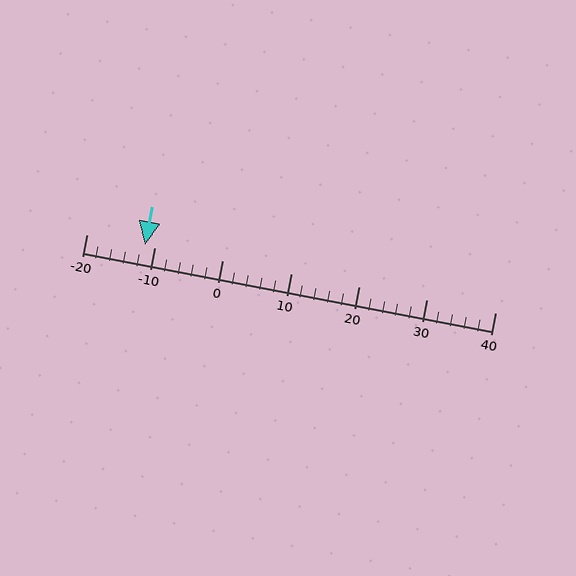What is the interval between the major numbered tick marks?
The major tick marks are spaced 10 units apart.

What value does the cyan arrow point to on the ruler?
The cyan arrow points to approximately -11.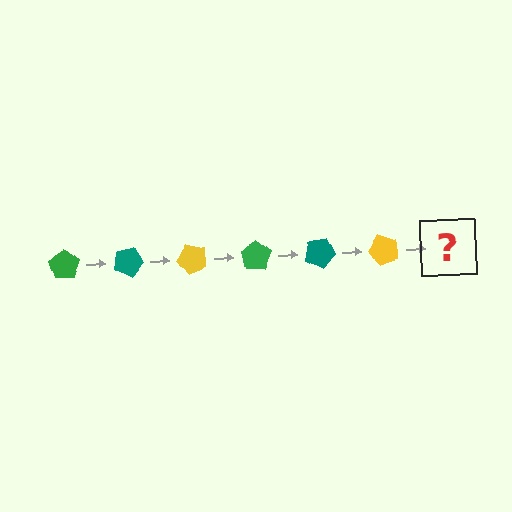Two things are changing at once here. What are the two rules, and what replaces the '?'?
The two rules are that it rotates 25 degrees each step and the color cycles through green, teal, and yellow. The '?' should be a green pentagon, rotated 150 degrees from the start.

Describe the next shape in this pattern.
It should be a green pentagon, rotated 150 degrees from the start.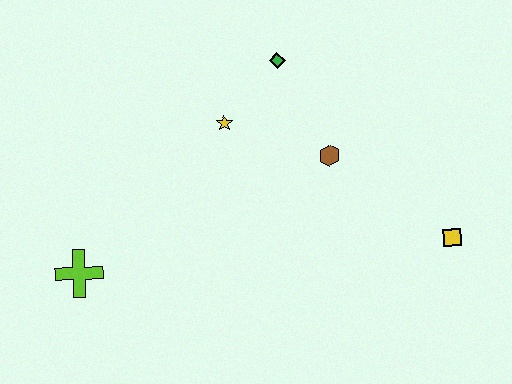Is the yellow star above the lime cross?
Yes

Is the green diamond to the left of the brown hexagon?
Yes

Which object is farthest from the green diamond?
The lime cross is farthest from the green diamond.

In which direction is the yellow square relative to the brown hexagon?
The yellow square is to the right of the brown hexagon.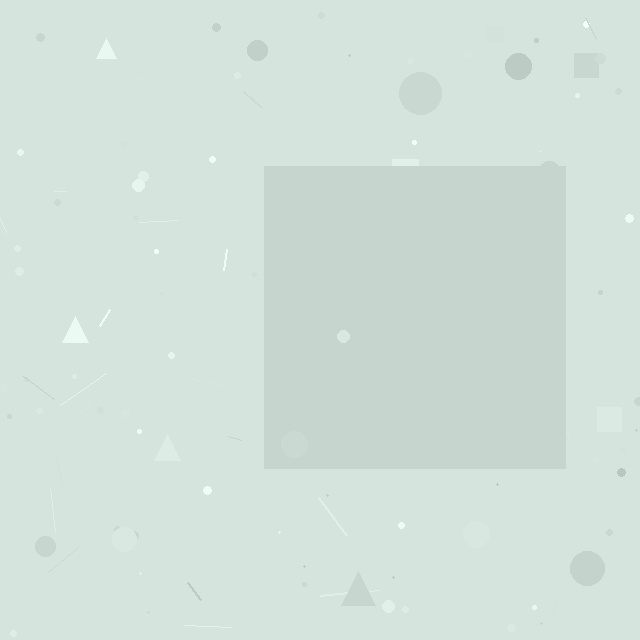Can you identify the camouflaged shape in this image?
The camouflaged shape is a square.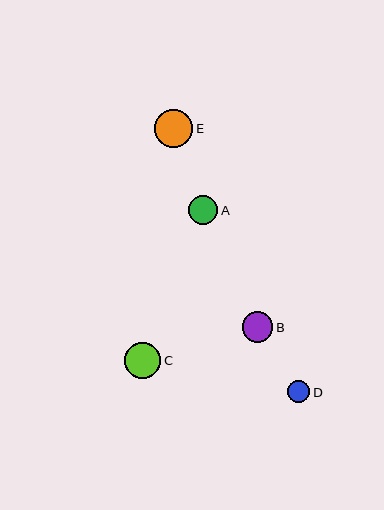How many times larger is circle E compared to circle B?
Circle E is approximately 1.3 times the size of circle B.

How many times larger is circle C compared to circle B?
Circle C is approximately 1.2 times the size of circle B.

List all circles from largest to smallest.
From largest to smallest: E, C, B, A, D.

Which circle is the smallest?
Circle D is the smallest with a size of approximately 22 pixels.